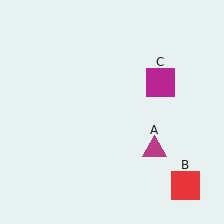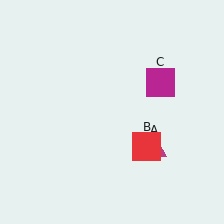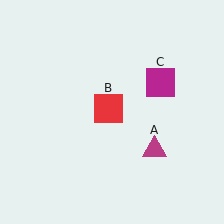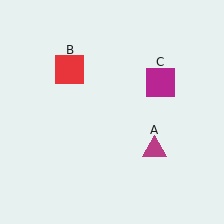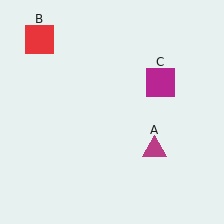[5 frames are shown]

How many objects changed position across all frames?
1 object changed position: red square (object B).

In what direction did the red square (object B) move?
The red square (object B) moved up and to the left.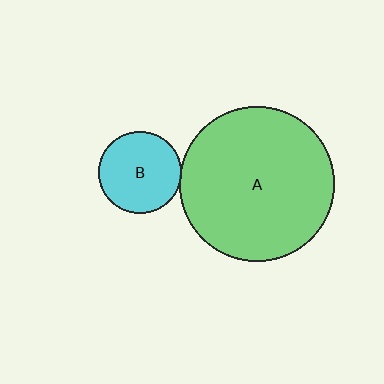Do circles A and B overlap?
Yes.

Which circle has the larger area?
Circle A (green).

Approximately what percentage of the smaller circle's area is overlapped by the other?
Approximately 5%.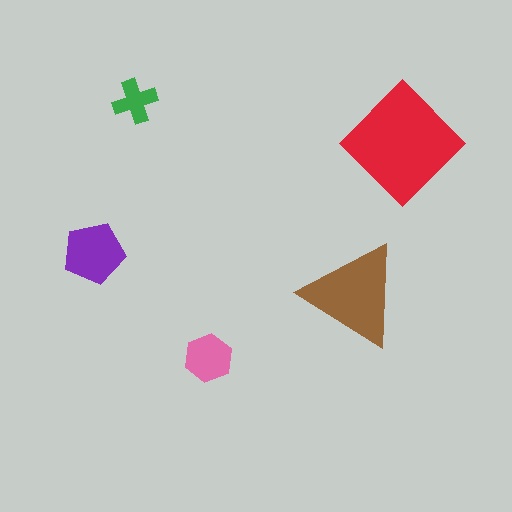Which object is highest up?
The green cross is topmost.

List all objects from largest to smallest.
The red diamond, the brown triangle, the purple pentagon, the pink hexagon, the green cross.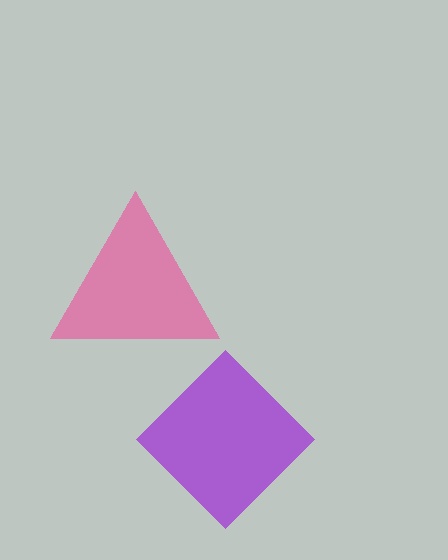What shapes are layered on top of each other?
The layered shapes are: a pink triangle, a purple diamond.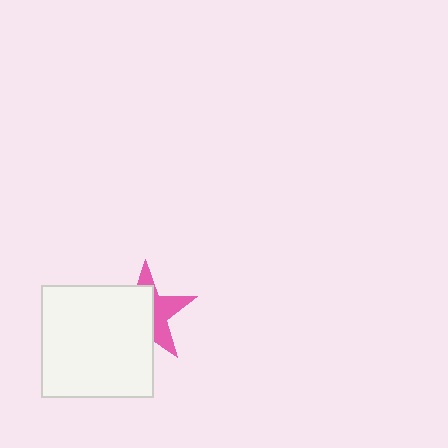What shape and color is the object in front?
The object in front is a white square.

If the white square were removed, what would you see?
You would see the complete pink star.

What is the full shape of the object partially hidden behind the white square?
The partially hidden object is a pink star.